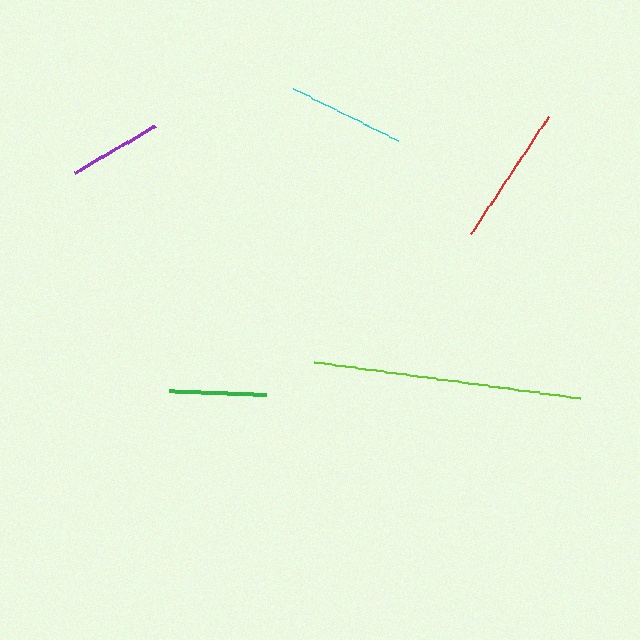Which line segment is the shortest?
The purple line is the shortest at approximately 93 pixels.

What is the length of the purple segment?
The purple segment is approximately 93 pixels long.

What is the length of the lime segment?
The lime segment is approximately 269 pixels long.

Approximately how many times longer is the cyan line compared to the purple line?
The cyan line is approximately 1.2 times the length of the purple line.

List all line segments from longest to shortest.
From longest to shortest: lime, red, cyan, green, purple.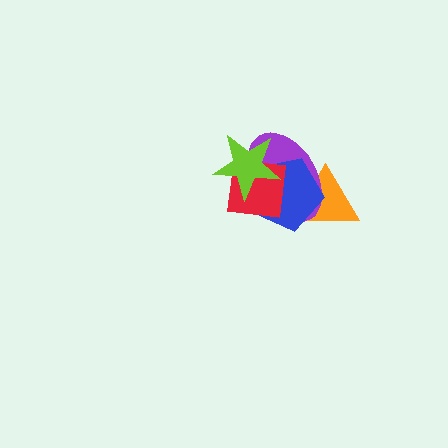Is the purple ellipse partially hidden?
Yes, it is partially covered by another shape.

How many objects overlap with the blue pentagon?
4 objects overlap with the blue pentagon.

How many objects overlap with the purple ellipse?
4 objects overlap with the purple ellipse.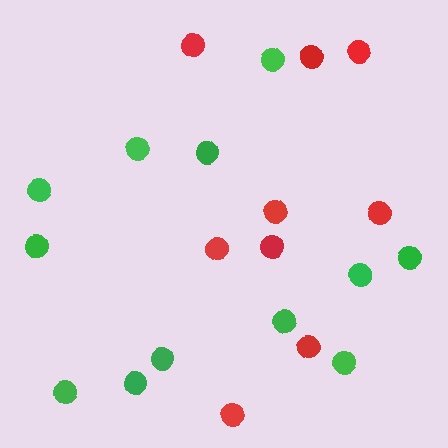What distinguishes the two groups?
There are 2 groups: one group of green circles (12) and one group of red circles (9).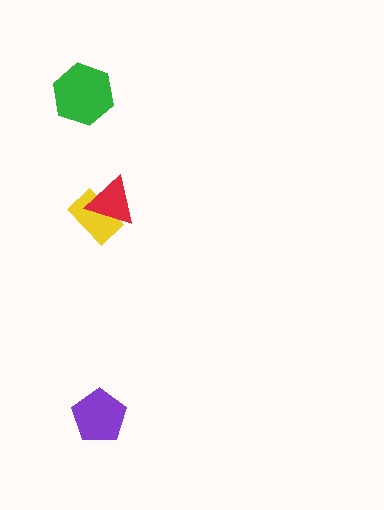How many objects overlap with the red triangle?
1 object overlaps with the red triangle.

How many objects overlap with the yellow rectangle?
1 object overlaps with the yellow rectangle.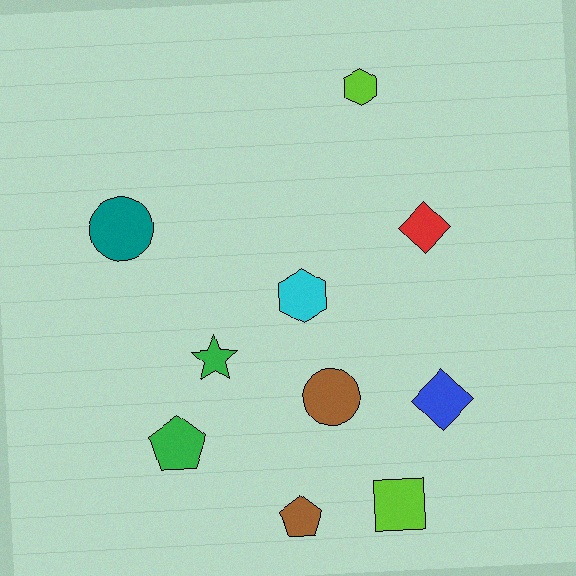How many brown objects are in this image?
There are 2 brown objects.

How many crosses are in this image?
There are no crosses.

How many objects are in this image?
There are 10 objects.